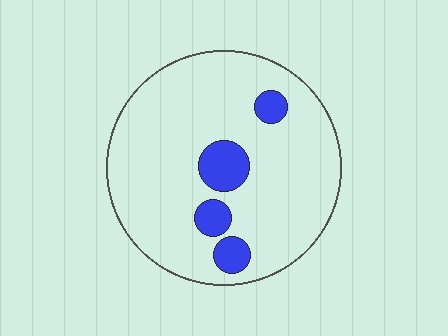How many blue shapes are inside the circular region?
4.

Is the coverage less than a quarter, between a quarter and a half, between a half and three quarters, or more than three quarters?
Less than a quarter.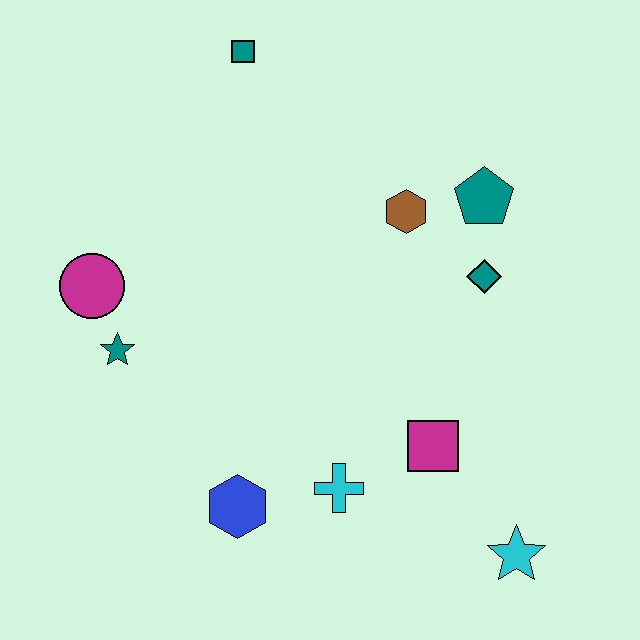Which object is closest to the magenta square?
The cyan cross is closest to the magenta square.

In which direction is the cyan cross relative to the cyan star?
The cyan cross is to the left of the cyan star.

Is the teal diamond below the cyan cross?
No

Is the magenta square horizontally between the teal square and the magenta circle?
No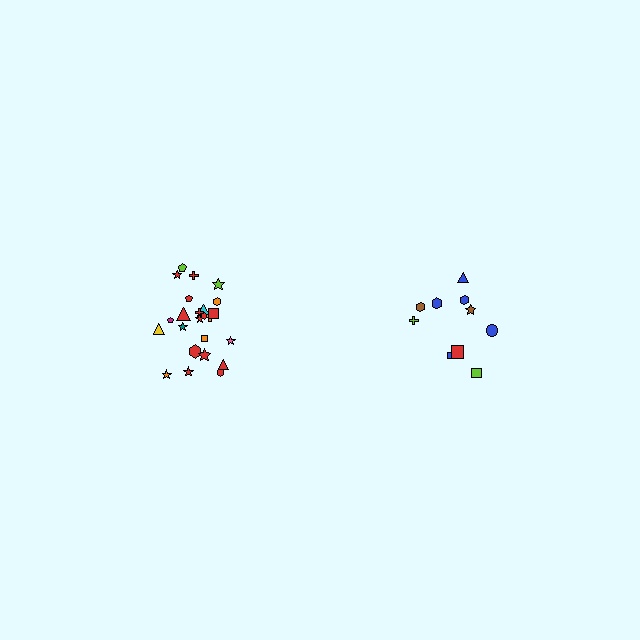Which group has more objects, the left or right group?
The left group.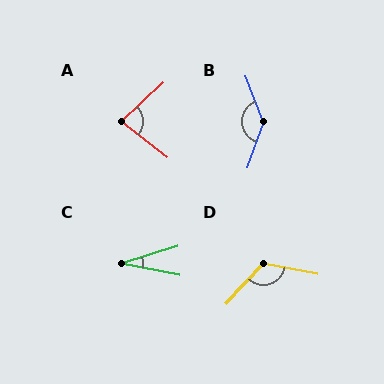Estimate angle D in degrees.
Approximately 122 degrees.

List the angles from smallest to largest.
C (28°), A (81°), D (122°), B (139°).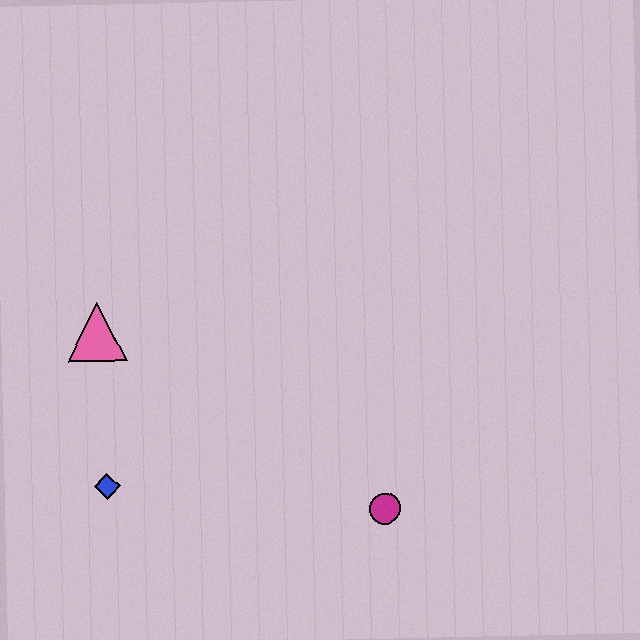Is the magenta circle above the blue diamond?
No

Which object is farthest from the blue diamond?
The magenta circle is farthest from the blue diamond.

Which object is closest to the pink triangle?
The blue diamond is closest to the pink triangle.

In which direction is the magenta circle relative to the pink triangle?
The magenta circle is to the right of the pink triangle.